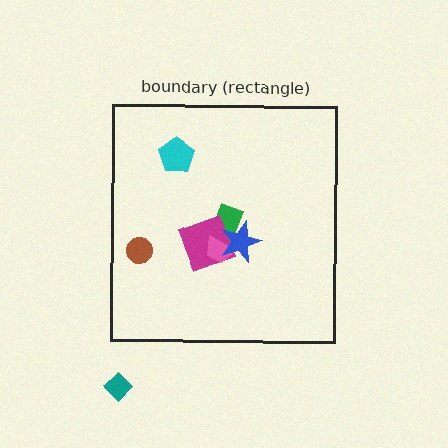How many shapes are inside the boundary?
6 inside, 1 outside.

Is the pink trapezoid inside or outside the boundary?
Inside.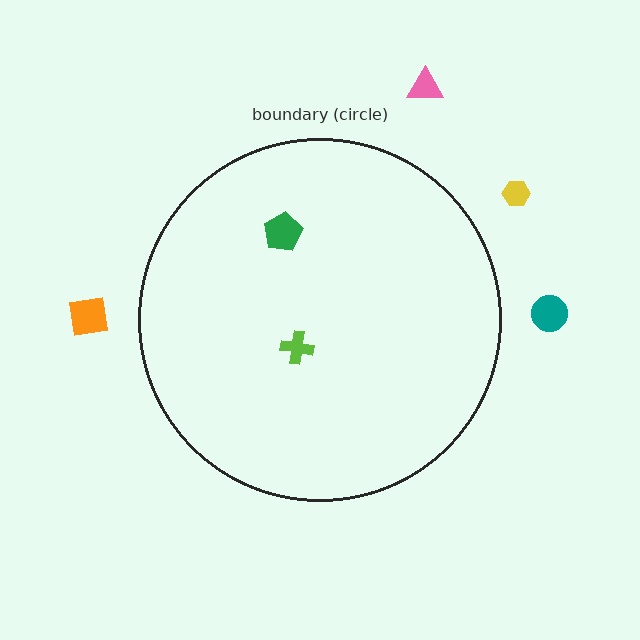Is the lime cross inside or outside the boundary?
Inside.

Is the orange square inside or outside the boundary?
Outside.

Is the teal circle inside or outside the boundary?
Outside.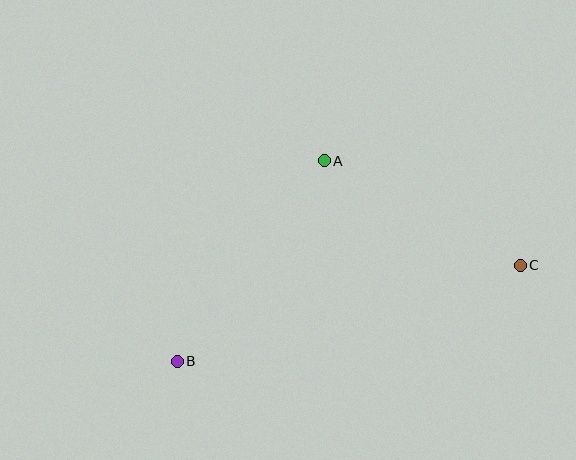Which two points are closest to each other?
Points A and C are closest to each other.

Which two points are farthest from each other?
Points B and C are farthest from each other.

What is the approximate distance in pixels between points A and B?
The distance between A and B is approximately 249 pixels.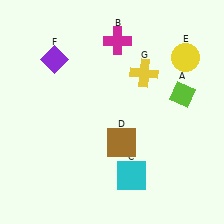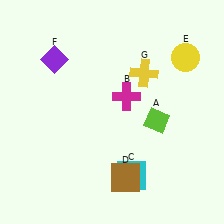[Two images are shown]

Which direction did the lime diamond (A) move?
The lime diamond (A) moved down.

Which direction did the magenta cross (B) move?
The magenta cross (B) moved down.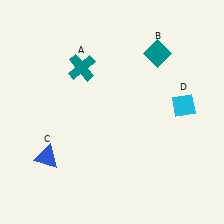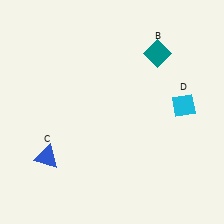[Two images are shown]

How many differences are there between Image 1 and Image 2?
There is 1 difference between the two images.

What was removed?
The teal cross (A) was removed in Image 2.